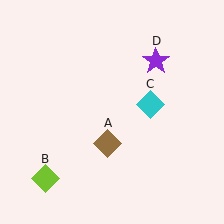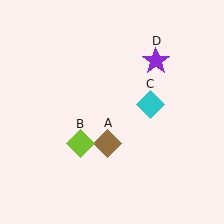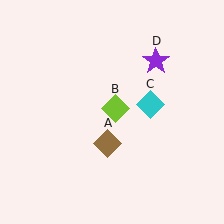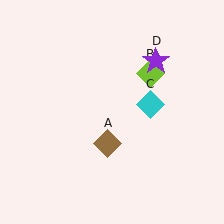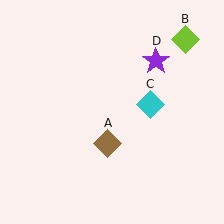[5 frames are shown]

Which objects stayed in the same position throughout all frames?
Brown diamond (object A) and cyan diamond (object C) and purple star (object D) remained stationary.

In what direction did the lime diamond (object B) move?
The lime diamond (object B) moved up and to the right.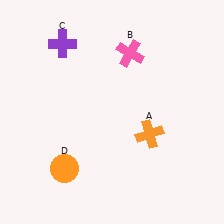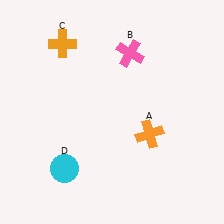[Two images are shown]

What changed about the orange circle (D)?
In Image 1, D is orange. In Image 2, it changed to cyan.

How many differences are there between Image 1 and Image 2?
There are 2 differences between the two images.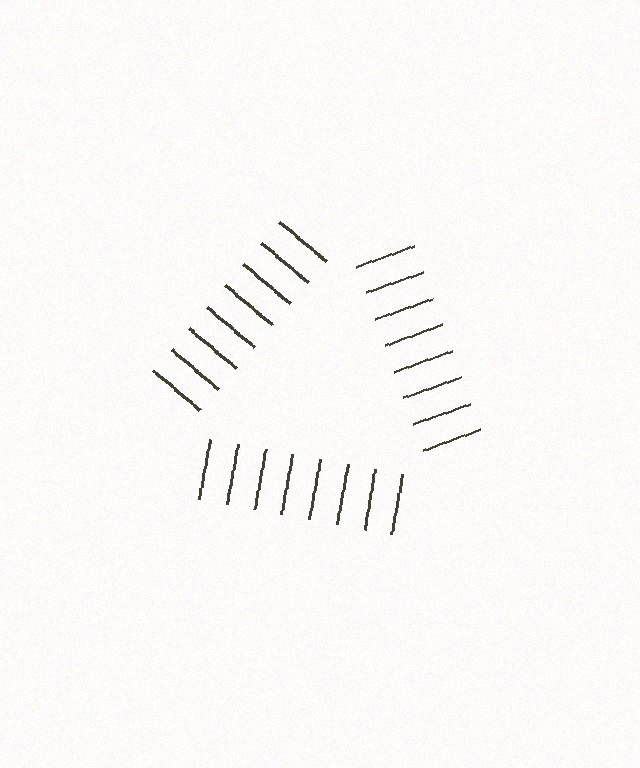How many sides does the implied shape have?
3 sides — the line-ends trace a triangle.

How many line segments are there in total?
24 — 8 along each of the 3 edges.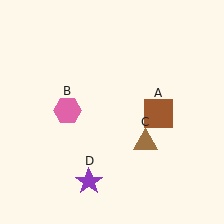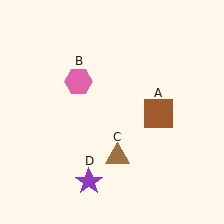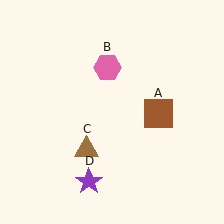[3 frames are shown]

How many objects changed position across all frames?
2 objects changed position: pink hexagon (object B), brown triangle (object C).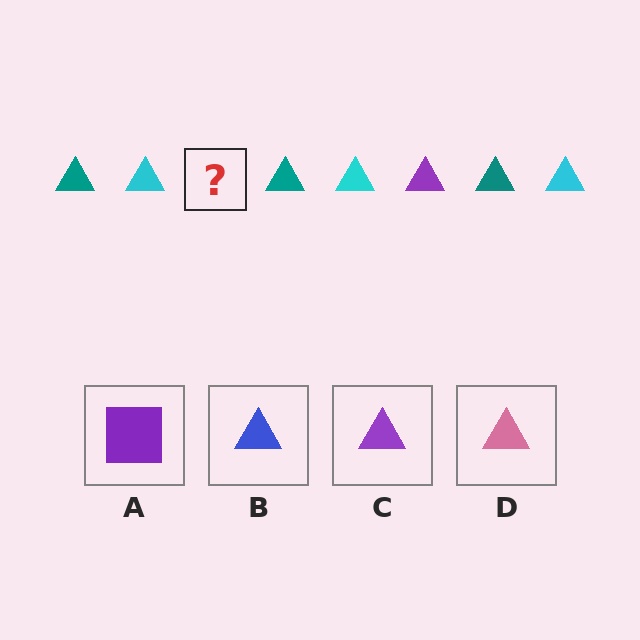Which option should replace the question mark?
Option C.